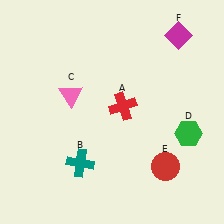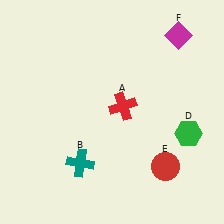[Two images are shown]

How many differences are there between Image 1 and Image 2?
There is 1 difference between the two images.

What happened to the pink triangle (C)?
The pink triangle (C) was removed in Image 2. It was in the top-left area of Image 1.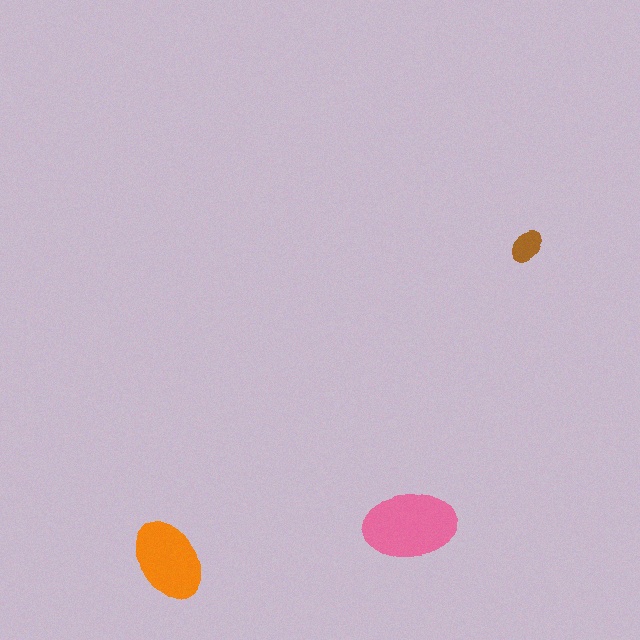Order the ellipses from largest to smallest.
the pink one, the orange one, the brown one.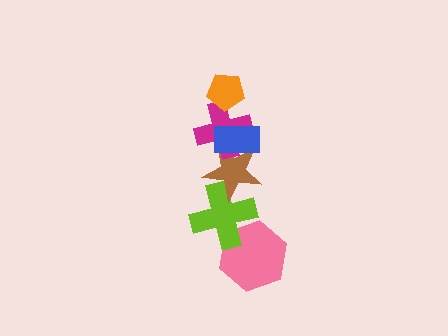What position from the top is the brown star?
The brown star is 4th from the top.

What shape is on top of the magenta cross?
The blue rectangle is on top of the magenta cross.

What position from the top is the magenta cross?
The magenta cross is 3rd from the top.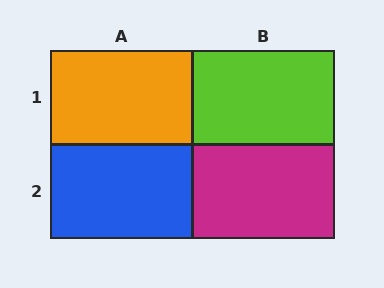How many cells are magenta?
1 cell is magenta.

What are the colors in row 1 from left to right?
Orange, lime.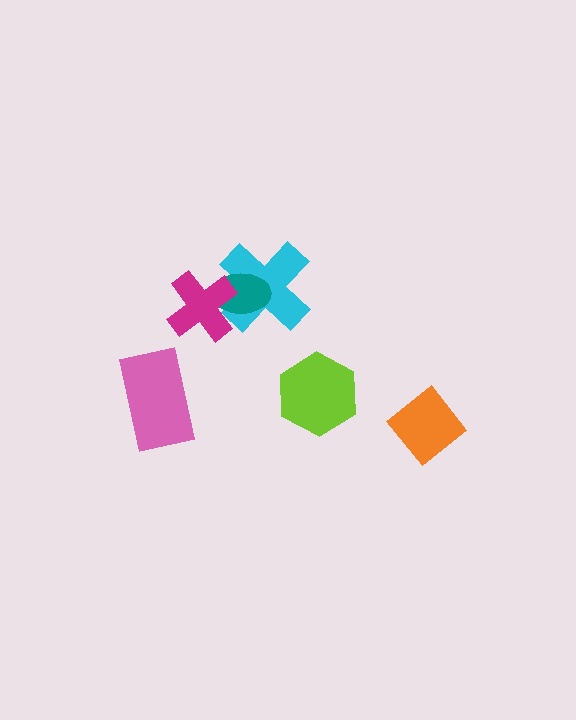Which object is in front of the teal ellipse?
The magenta cross is in front of the teal ellipse.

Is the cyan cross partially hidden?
Yes, it is partially covered by another shape.